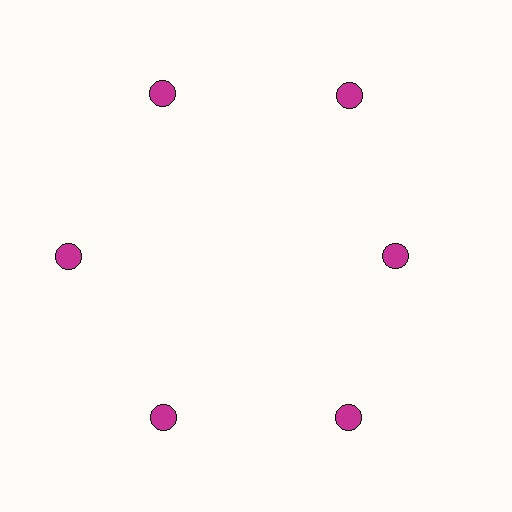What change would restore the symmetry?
The symmetry would be restored by moving it outward, back onto the ring so that all 6 circles sit at equal angles and equal distance from the center.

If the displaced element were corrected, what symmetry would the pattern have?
It would have 6-fold rotational symmetry — the pattern would map onto itself every 60 degrees.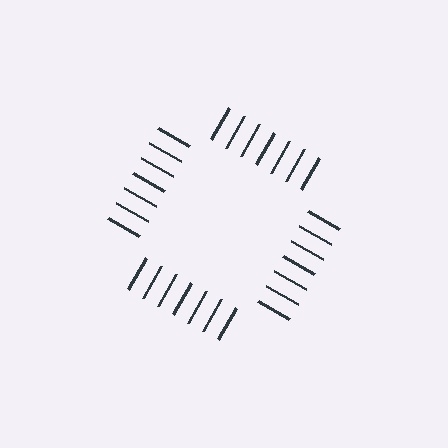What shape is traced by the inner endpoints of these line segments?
An illusory square — the line segments terminate on its edges but no continuous stroke is drawn.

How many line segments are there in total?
28 — 7 along each of the 4 edges.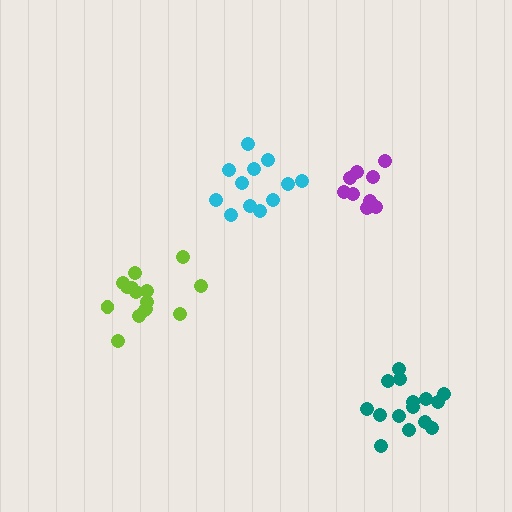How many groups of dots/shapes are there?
There are 4 groups.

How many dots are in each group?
Group 1: 15 dots, Group 2: 12 dots, Group 3: 15 dots, Group 4: 9 dots (51 total).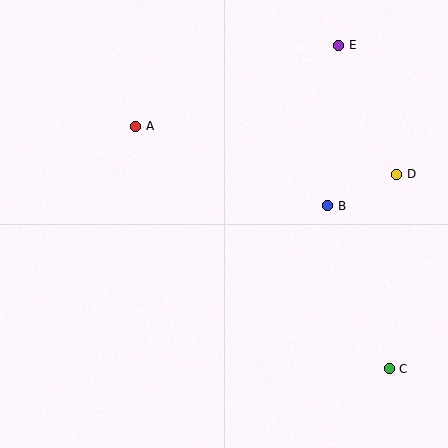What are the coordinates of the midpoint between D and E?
The midpoint between D and E is at (368, 110).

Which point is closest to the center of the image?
Point B at (328, 206) is closest to the center.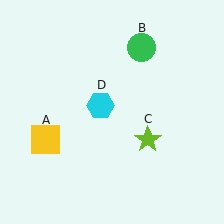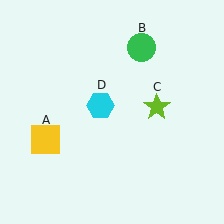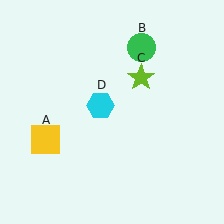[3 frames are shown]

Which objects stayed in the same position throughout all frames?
Yellow square (object A) and green circle (object B) and cyan hexagon (object D) remained stationary.